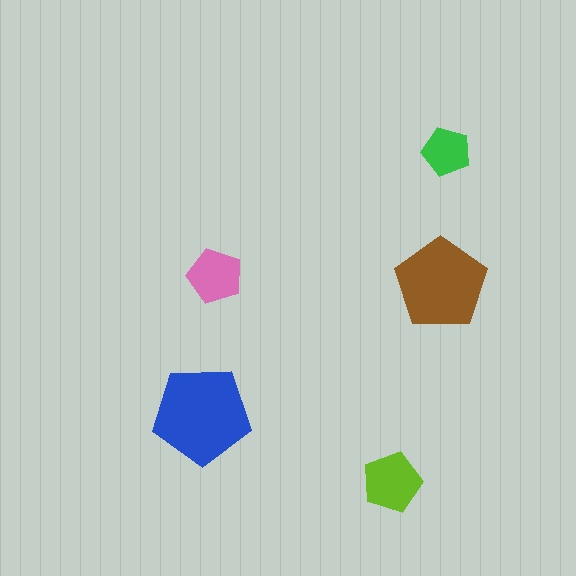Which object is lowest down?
The lime pentagon is bottommost.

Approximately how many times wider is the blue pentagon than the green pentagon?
About 2 times wider.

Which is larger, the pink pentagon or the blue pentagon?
The blue one.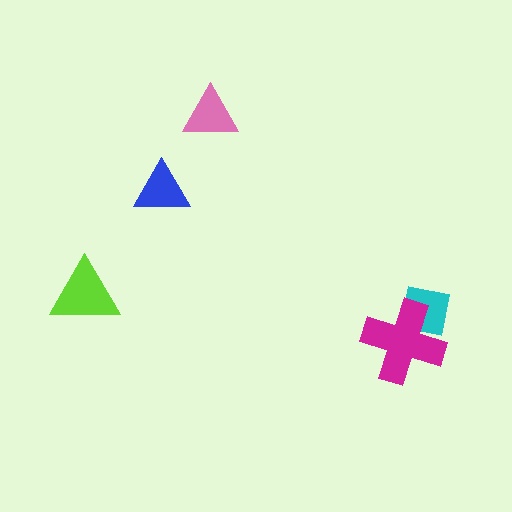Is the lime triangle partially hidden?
No, no other shape covers it.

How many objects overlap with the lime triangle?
0 objects overlap with the lime triangle.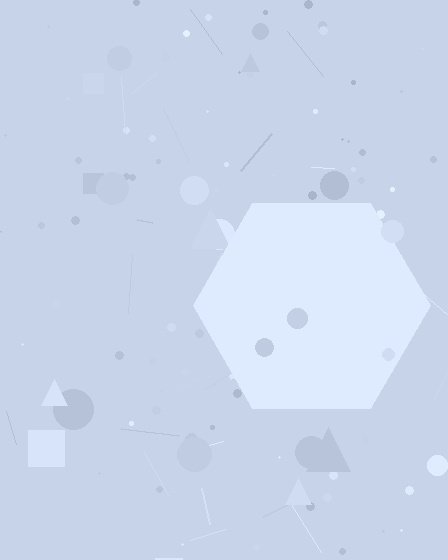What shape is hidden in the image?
A hexagon is hidden in the image.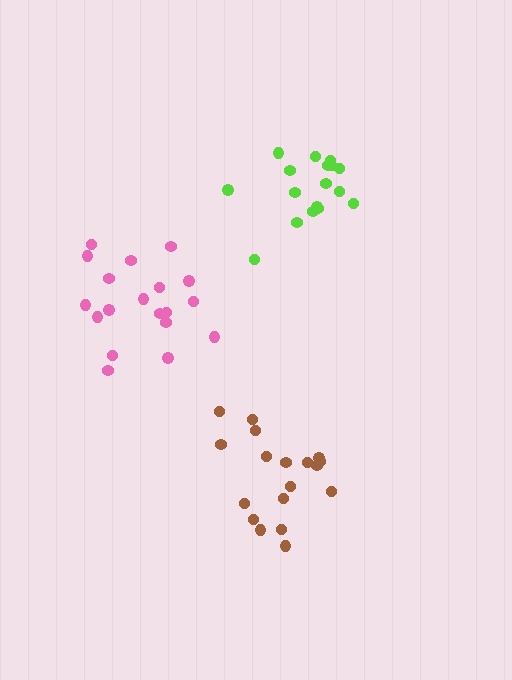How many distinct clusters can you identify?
There are 3 distinct clusters.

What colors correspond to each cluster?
The clusters are colored: brown, pink, lime.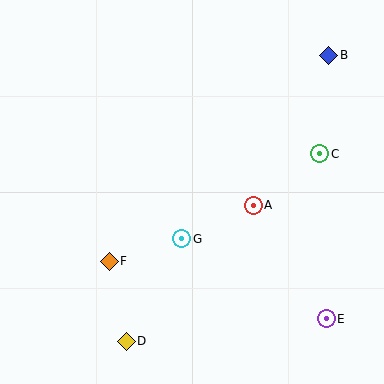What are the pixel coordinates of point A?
Point A is at (253, 205).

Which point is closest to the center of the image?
Point G at (182, 239) is closest to the center.